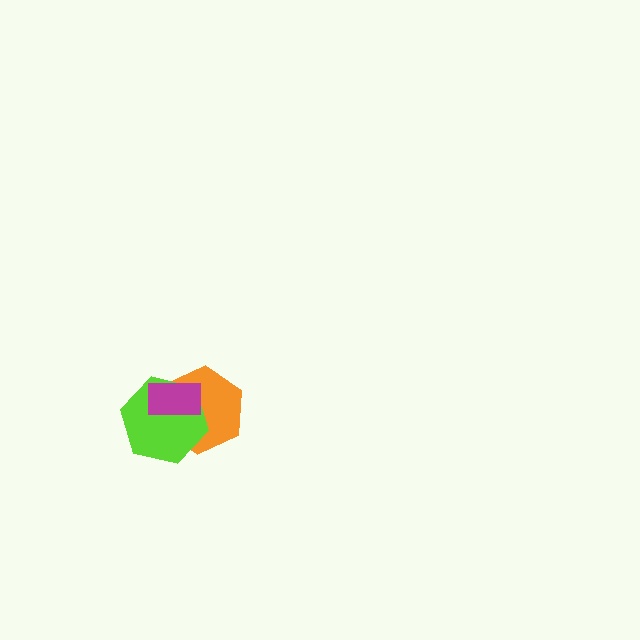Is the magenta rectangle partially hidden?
No, no other shape covers it.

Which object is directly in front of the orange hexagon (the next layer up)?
The lime hexagon is directly in front of the orange hexagon.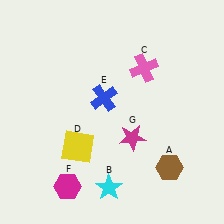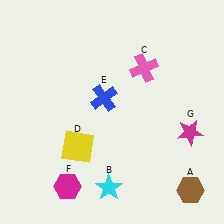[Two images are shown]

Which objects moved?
The objects that moved are: the brown hexagon (A), the magenta star (G).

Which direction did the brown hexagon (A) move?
The brown hexagon (A) moved down.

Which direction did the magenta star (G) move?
The magenta star (G) moved right.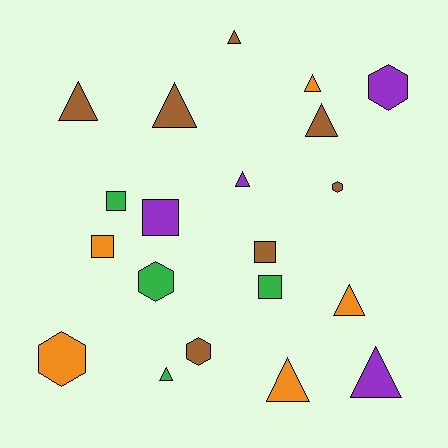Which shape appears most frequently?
Triangle, with 10 objects.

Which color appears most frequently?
Brown, with 7 objects.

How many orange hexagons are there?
There is 1 orange hexagon.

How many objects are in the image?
There are 20 objects.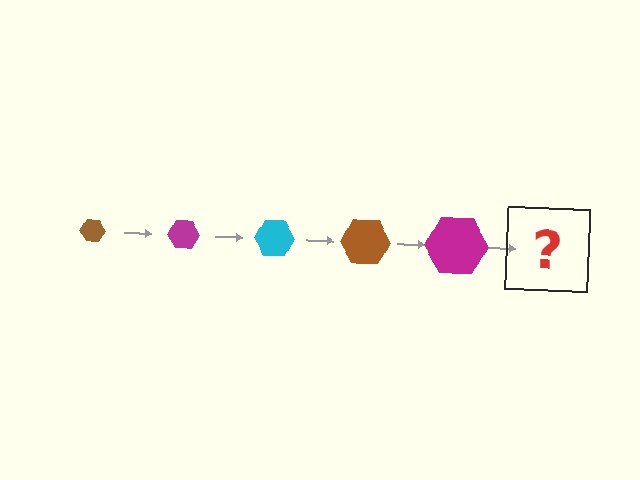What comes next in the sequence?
The next element should be a cyan hexagon, larger than the previous one.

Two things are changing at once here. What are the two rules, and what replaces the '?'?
The two rules are that the hexagon grows larger each step and the color cycles through brown, magenta, and cyan. The '?' should be a cyan hexagon, larger than the previous one.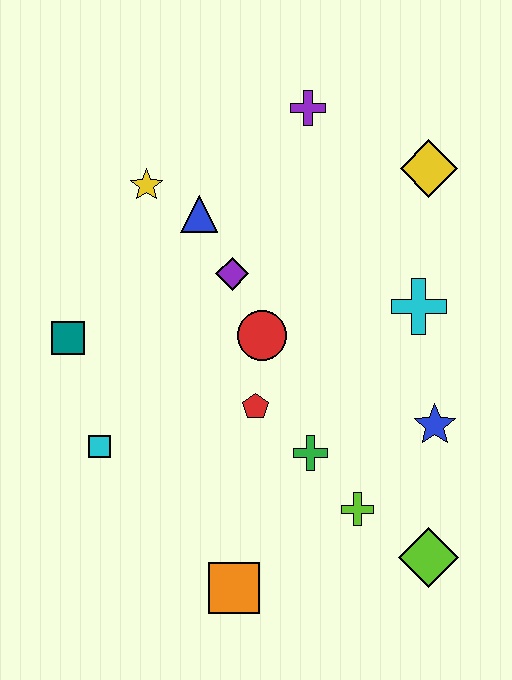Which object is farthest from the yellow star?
The lime diamond is farthest from the yellow star.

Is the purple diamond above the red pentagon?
Yes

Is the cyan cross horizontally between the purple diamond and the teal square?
No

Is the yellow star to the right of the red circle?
No